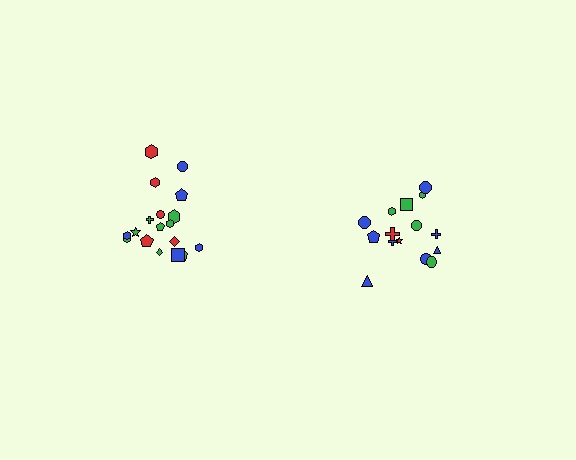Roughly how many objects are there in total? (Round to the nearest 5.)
Roughly 35 objects in total.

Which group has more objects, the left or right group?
The left group.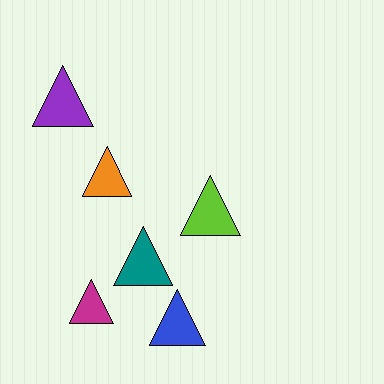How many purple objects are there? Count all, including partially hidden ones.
There is 1 purple object.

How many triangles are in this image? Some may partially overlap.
There are 6 triangles.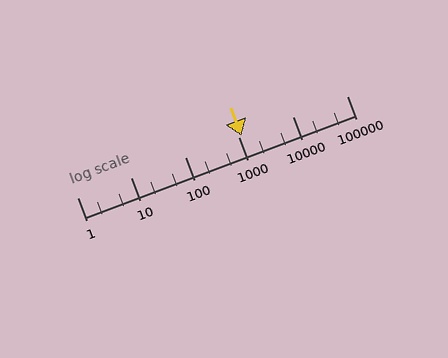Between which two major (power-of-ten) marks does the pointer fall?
The pointer is between 1000 and 10000.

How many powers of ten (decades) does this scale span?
The scale spans 5 decades, from 1 to 100000.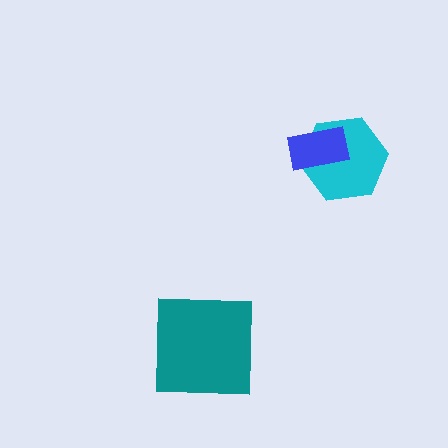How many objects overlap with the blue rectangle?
1 object overlaps with the blue rectangle.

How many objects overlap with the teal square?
0 objects overlap with the teal square.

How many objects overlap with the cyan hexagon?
1 object overlaps with the cyan hexagon.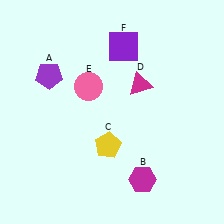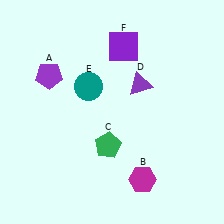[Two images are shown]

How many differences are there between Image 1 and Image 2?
There are 3 differences between the two images.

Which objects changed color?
C changed from yellow to green. D changed from magenta to purple. E changed from pink to teal.